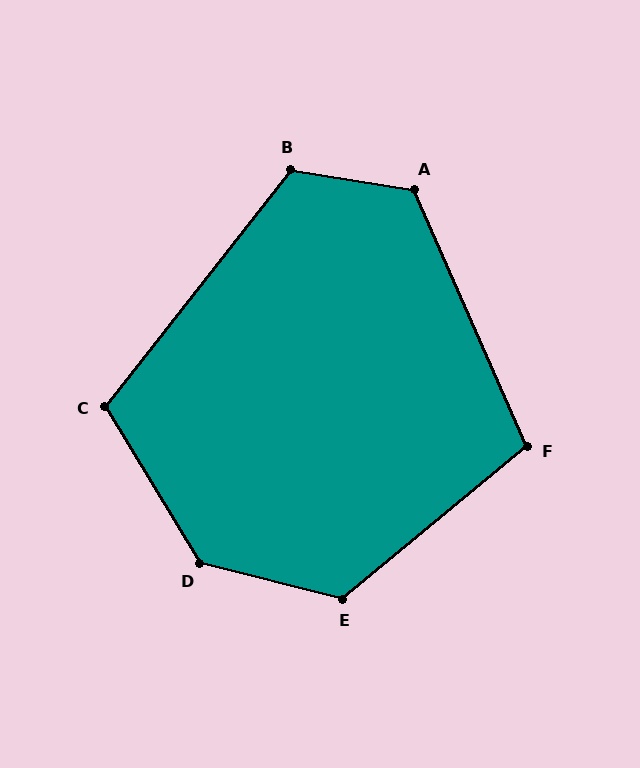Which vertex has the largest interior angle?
D, at approximately 135 degrees.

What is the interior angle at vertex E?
Approximately 126 degrees (obtuse).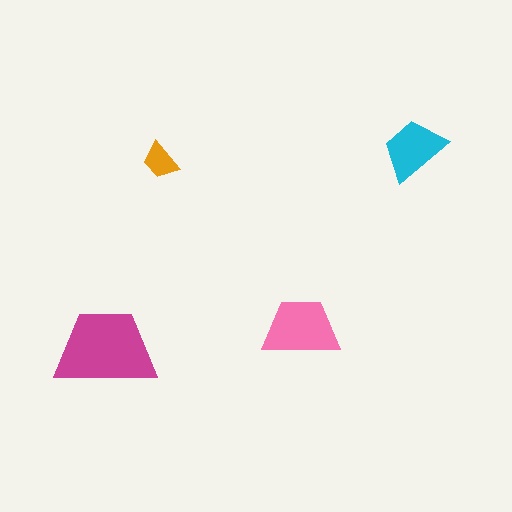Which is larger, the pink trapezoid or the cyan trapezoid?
The pink one.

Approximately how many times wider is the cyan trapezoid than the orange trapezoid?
About 1.5 times wider.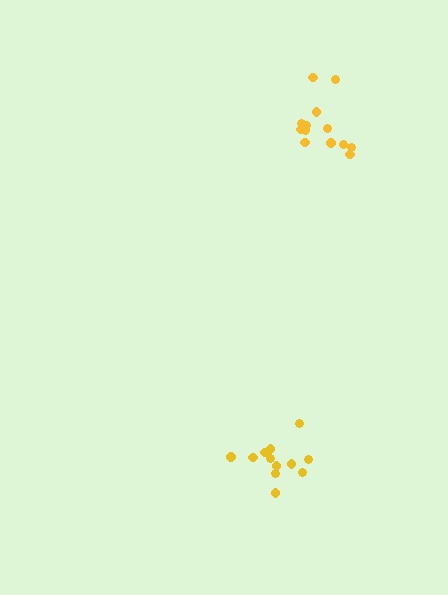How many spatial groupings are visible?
There are 2 spatial groupings.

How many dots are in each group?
Group 1: 12 dots, Group 2: 13 dots (25 total).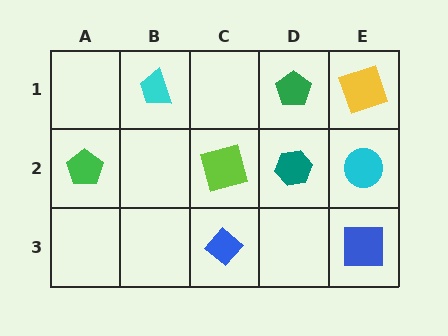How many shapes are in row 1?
3 shapes.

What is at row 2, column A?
A green pentagon.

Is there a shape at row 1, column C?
No, that cell is empty.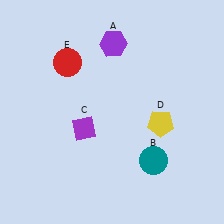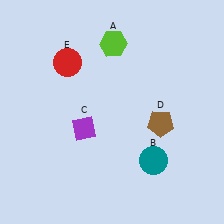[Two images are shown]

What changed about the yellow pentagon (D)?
In Image 1, D is yellow. In Image 2, it changed to brown.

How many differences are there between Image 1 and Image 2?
There are 2 differences between the two images.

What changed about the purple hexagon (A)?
In Image 1, A is purple. In Image 2, it changed to lime.